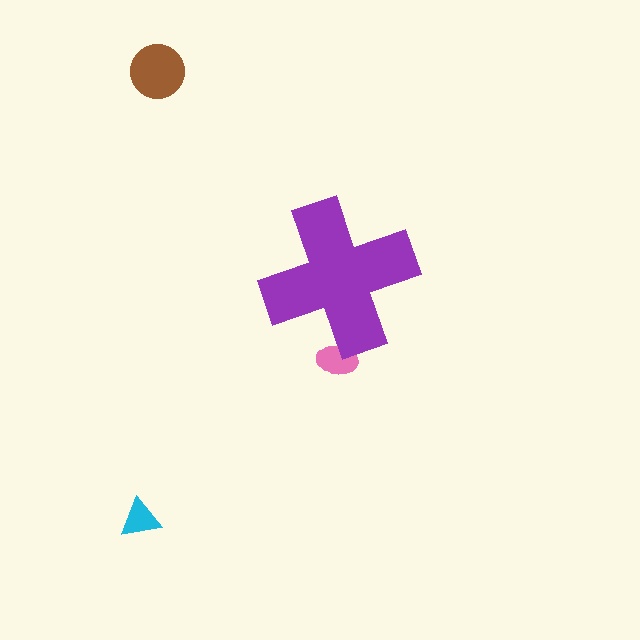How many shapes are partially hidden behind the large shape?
1 shape is partially hidden.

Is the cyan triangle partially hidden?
No, the cyan triangle is fully visible.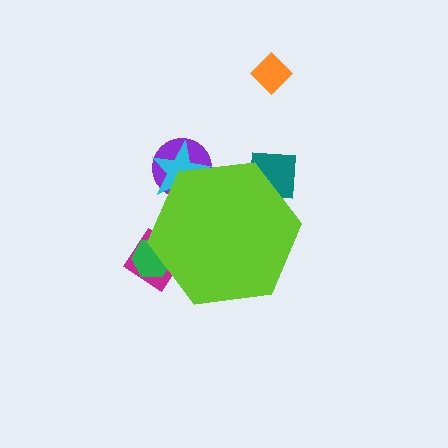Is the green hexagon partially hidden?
Yes, the green hexagon is partially hidden behind the lime hexagon.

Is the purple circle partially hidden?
Yes, the purple circle is partially hidden behind the lime hexagon.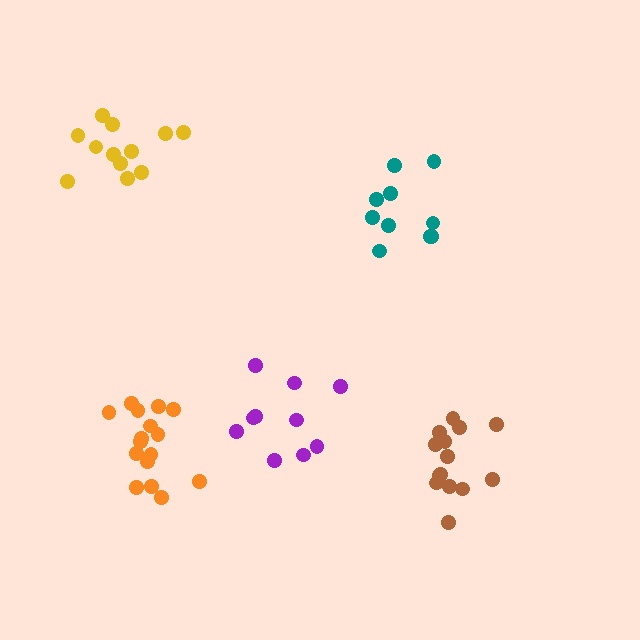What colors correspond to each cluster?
The clusters are colored: orange, yellow, purple, teal, brown.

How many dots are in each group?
Group 1: 16 dots, Group 2: 12 dots, Group 3: 10 dots, Group 4: 10 dots, Group 5: 14 dots (62 total).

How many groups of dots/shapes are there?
There are 5 groups.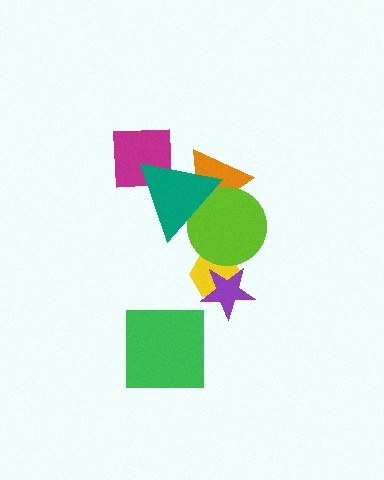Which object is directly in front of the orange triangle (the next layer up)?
The lime circle is directly in front of the orange triangle.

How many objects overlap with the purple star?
1 object overlaps with the purple star.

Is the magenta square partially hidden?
Yes, it is partially covered by another shape.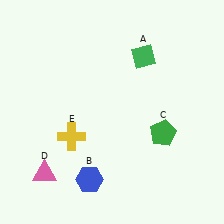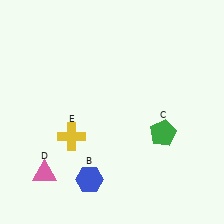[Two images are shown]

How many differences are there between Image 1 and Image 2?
There is 1 difference between the two images.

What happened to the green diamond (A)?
The green diamond (A) was removed in Image 2. It was in the top-right area of Image 1.